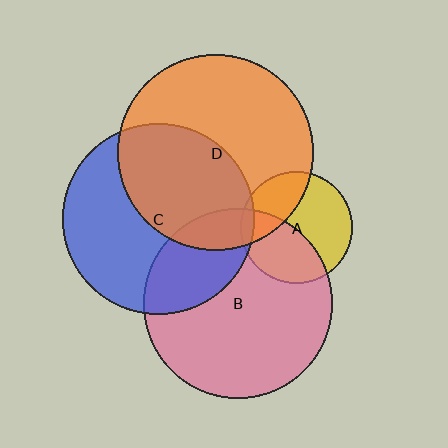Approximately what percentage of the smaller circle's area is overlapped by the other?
Approximately 30%.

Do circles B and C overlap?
Yes.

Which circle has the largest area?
Circle D (orange).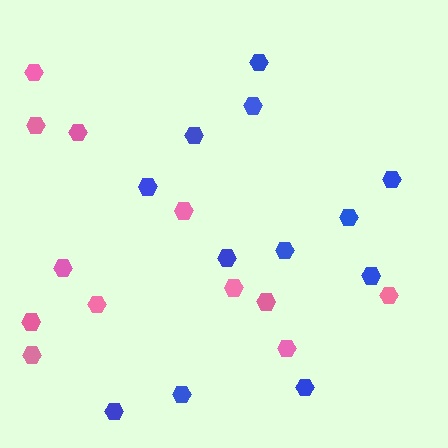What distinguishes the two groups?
There are 2 groups: one group of pink hexagons (12) and one group of blue hexagons (12).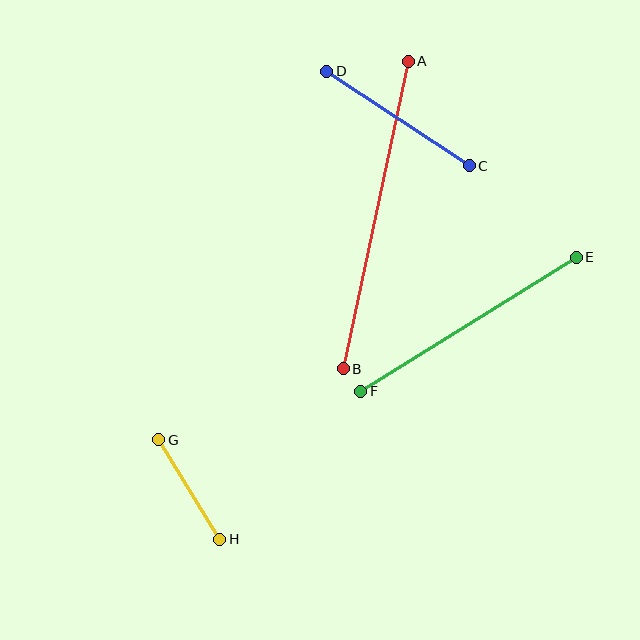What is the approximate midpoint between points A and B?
The midpoint is at approximately (376, 215) pixels.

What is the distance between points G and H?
The distance is approximately 117 pixels.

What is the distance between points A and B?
The distance is approximately 314 pixels.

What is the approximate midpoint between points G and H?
The midpoint is at approximately (189, 489) pixels.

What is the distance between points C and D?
The distance is approximately 171 pixels.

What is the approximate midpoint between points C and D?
The midpoint is at approximately (398, 118) pixels.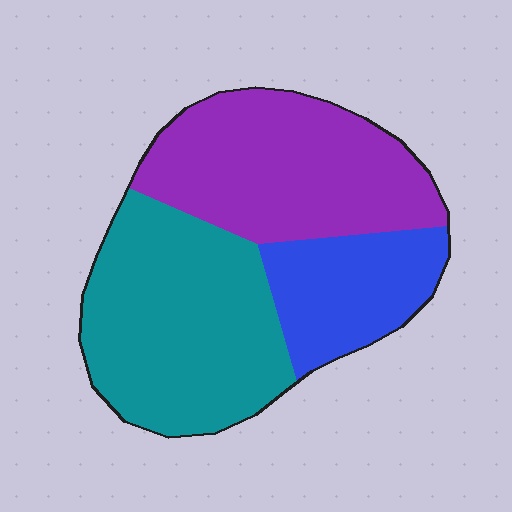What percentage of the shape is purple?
Purple takes up about three eighths (3/8) of the shape.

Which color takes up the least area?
Blue, at roughly 20%.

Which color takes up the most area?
Teal, at roughly 40%.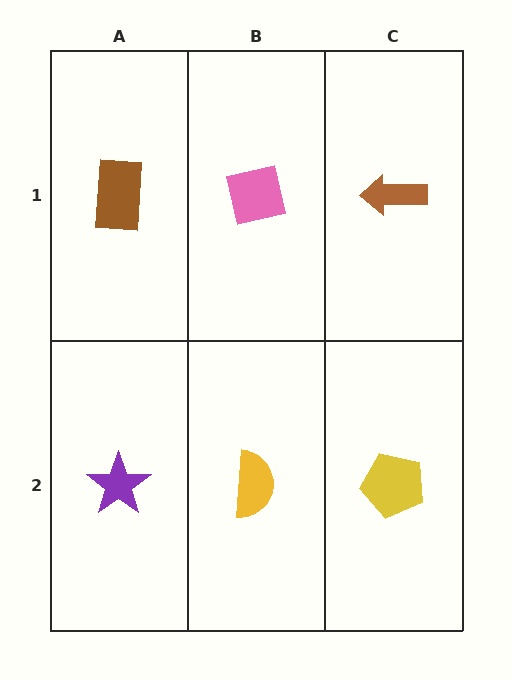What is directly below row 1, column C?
A yellow pentagon.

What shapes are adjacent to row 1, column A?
A purple star (row 2, column A), a pink square (row 1, column B).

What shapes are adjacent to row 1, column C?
A yellow pentagon (row 2, column C), a pink square (row 1, column B).